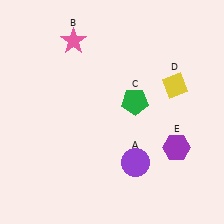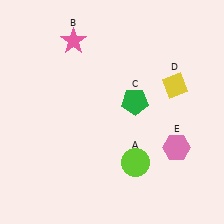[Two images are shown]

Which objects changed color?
A changed from purple to lime. E changed from purple to pink.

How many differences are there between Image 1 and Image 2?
There are 2 differences between the two images.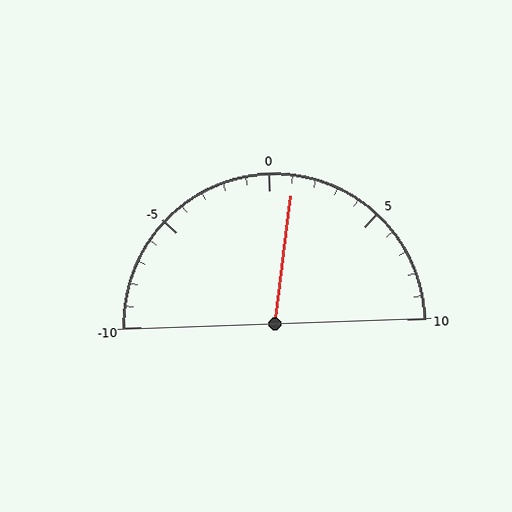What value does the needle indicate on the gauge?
The needle indicates approximately 1.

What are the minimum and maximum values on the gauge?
The gauge ranges from -10 to 10.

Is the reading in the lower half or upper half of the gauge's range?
The reading is in the upper half of the range (-10 to 10).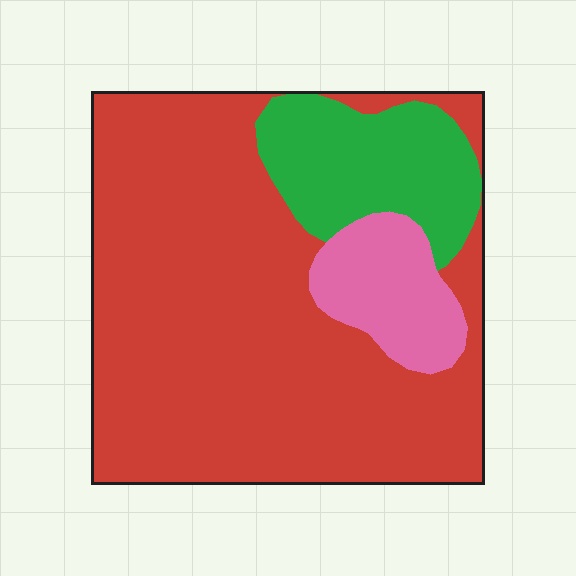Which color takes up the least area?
Pink, at roughly 10%.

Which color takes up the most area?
Red, at roughly 75%.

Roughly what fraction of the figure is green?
Green covers around 15% of the figure.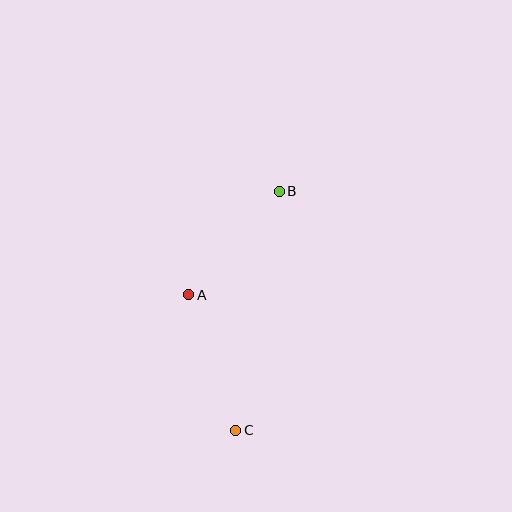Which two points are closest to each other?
Points A and B are closest to each other.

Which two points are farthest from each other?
Points B and C are farthest from each other.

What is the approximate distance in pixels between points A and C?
The distance between A and C is approximately 143 pixels.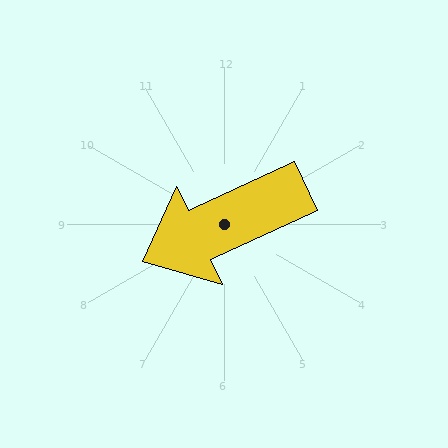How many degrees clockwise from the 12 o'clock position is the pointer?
Approximately 245 degrees.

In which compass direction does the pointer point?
Southwest.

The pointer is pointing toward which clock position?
Roughly 8 o'clock.